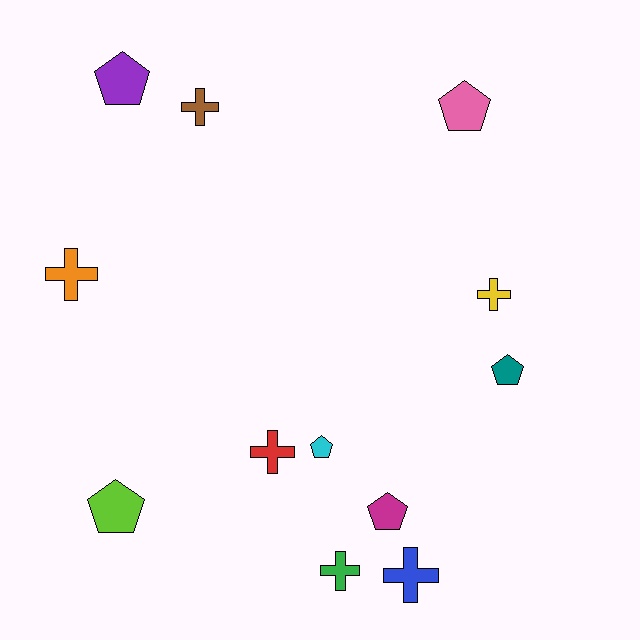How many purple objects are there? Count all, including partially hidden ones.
There is 1 purple object.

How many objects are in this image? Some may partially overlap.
There are 12 objects.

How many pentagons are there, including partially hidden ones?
There are 6 pentagons.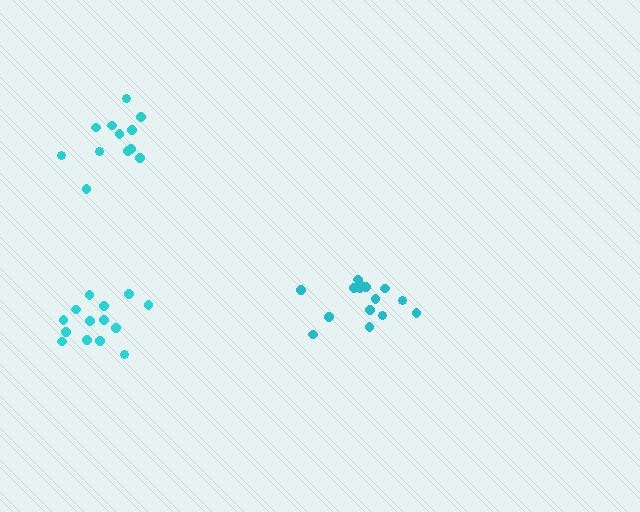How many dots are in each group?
Group 1: 15 dots, Group 2: 15 dots, Group 3: 12 dots (42 total).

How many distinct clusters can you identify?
There are 3 distinct clusters.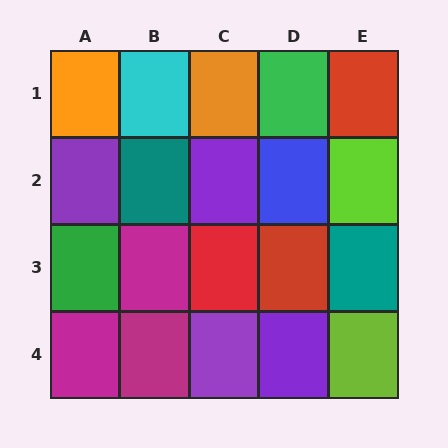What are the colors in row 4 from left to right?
Magenta, magenta, purple, purple, lime.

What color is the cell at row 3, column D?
Red.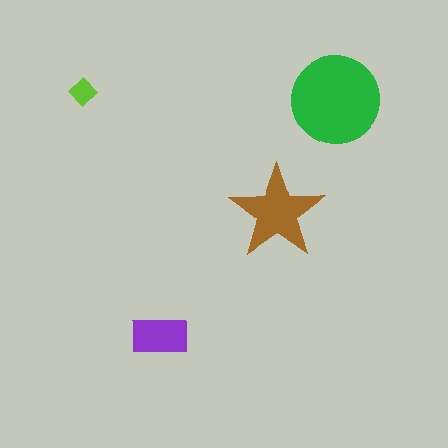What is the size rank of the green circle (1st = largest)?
1st.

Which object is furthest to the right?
The green circle is rightmost.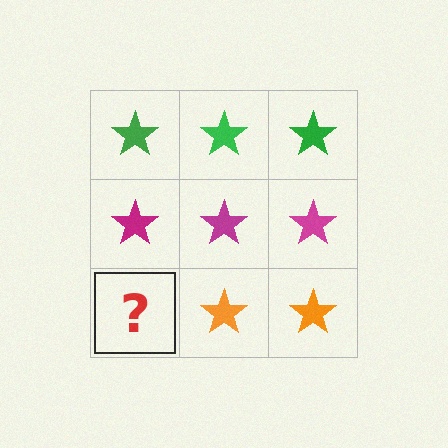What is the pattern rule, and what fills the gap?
The rule is that each row has a consistent color. The gap should be filled with an orange star.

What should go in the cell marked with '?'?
The missing cell should contain an orange star.